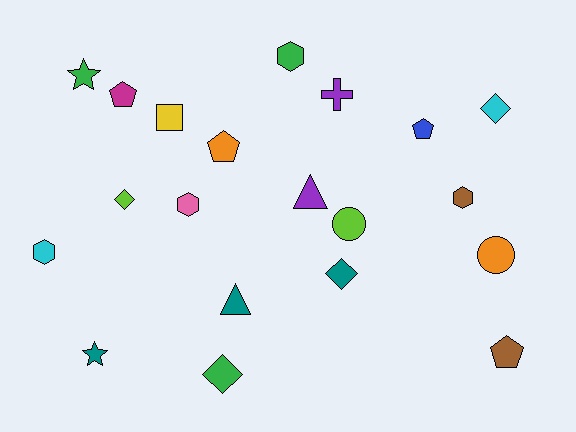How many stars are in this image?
There are 2 stars.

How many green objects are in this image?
There are 3 green objects.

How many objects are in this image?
There are 20 objects.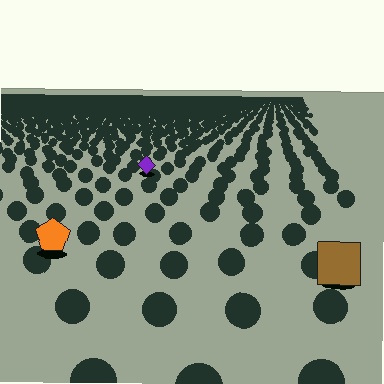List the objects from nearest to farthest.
From nearest to farthest: the brown square, the orange pentagon, the purple diamond.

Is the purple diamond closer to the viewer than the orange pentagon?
No. The orange pentagon is closer — you can tell from the texture gradient: the ground texture is coarser near it.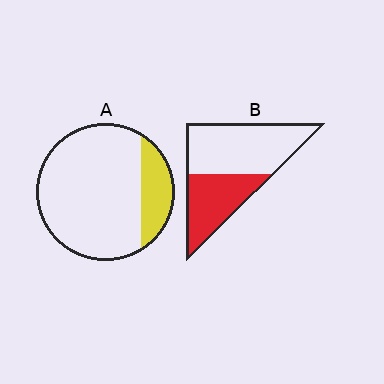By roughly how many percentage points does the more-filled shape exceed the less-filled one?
By roughly 20 percentage points (B over A).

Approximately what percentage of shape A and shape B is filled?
A is approximately 20% and B is approximately 40%.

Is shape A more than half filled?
No.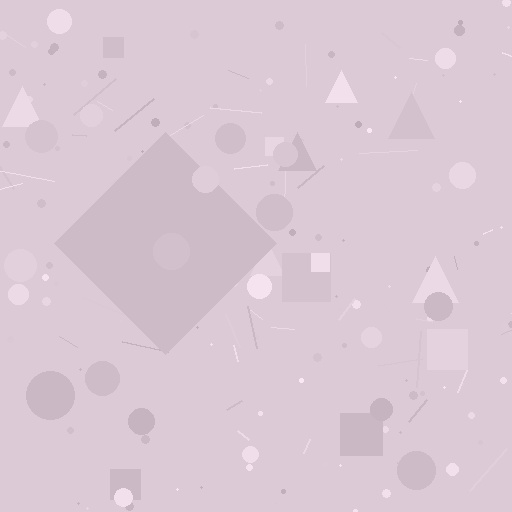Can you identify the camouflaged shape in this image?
The camouflaged shape is a diamond.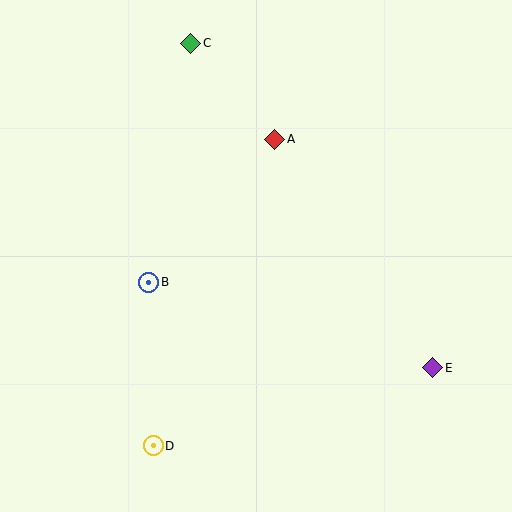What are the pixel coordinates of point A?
Point A is at (275, 139).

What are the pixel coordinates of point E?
Point E is at (433, 368).